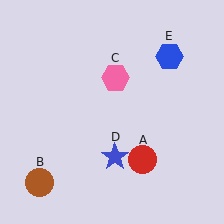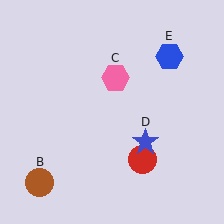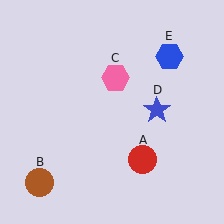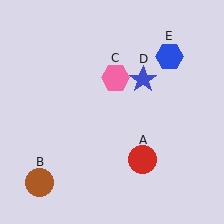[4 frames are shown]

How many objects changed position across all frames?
1 object changed position: blue star (object D).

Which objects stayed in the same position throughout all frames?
Red circle (object A) and brown circle (object B) and pink hexagon (object C) and blue hexagon (object E) remained stationary.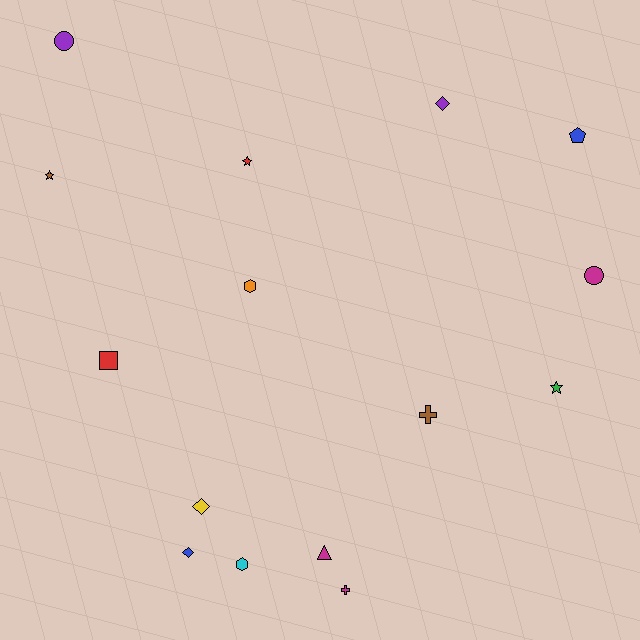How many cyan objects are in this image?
There is 1 cyan object.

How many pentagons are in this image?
There is 1 pentagon.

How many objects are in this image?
There are 15 objects.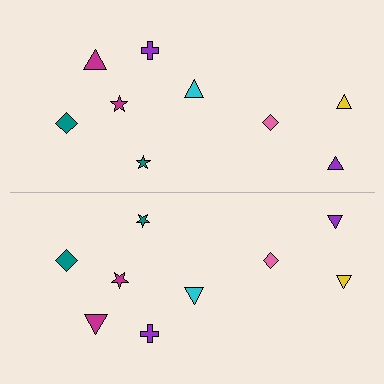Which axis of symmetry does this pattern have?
The pattern has a horizontal axis of symmetry running through the center of the image.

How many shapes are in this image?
There are 18 shapes in this image.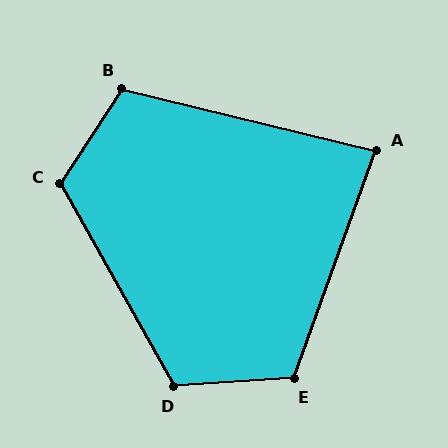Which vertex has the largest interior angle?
C, at approximately 117 degrees.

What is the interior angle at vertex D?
Approximately 116 degrees (obtuse).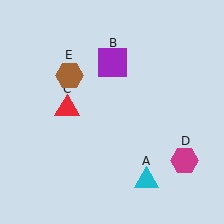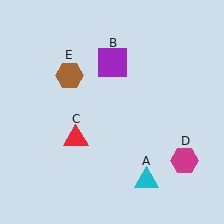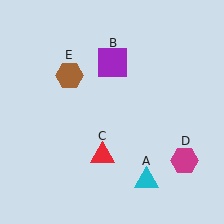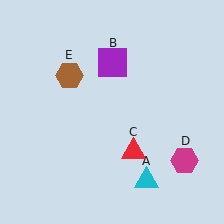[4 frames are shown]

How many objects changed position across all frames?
1 object changed position: red triangle (object C).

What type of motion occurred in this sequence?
The red triangle (object C) rotated counterclockwise around the center of the scene.